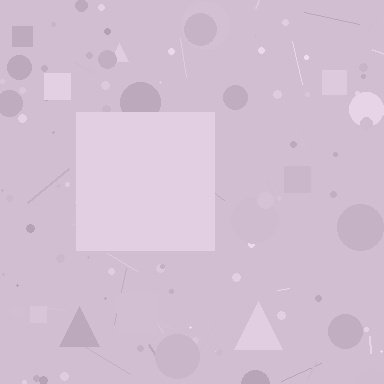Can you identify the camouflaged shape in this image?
The camouflaged shape is a square.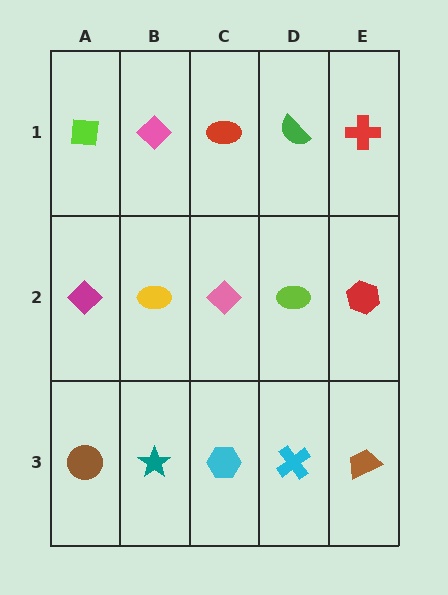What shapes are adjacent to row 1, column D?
A lime ellipse (row 2, column D), a red ellipse (row 1, column C), a red cross (row 1, column E).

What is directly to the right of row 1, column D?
A red cross.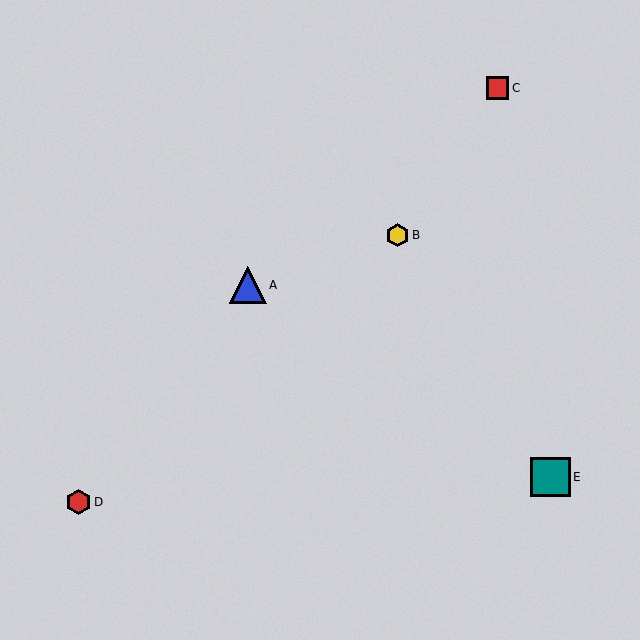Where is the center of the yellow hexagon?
The center of the yellow hexagon is at (397, 235).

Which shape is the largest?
The teal square (labeled E) is the largest.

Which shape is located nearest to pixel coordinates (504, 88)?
The red square (labeled C) at (498, 88) is nearest to that location.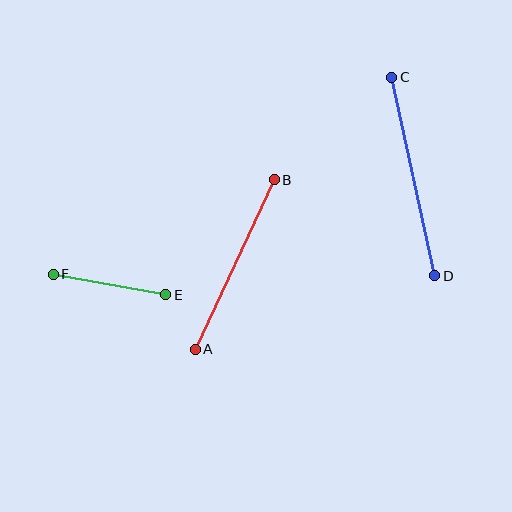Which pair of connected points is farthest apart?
Points C and D are farthest apart.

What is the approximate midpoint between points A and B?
The midpoint is at approximately (235, 264) pixels.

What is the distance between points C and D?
The distance is approximately 203 pixels.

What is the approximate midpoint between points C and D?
The midpoint is at approximately (413, 177) pixels.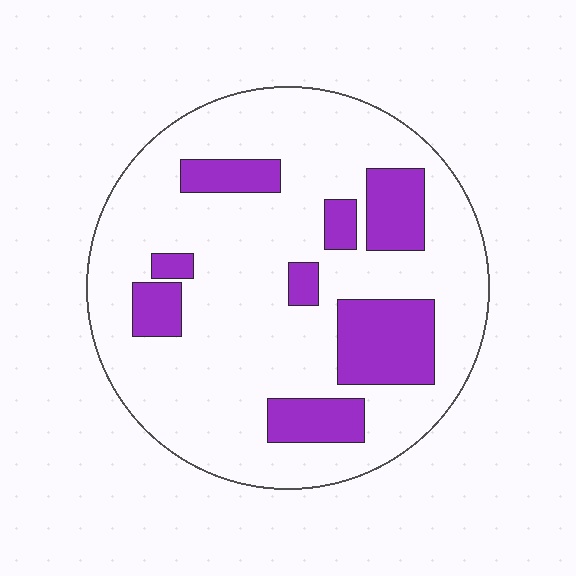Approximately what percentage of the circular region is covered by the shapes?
Approximately 20%.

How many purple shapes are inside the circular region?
8.